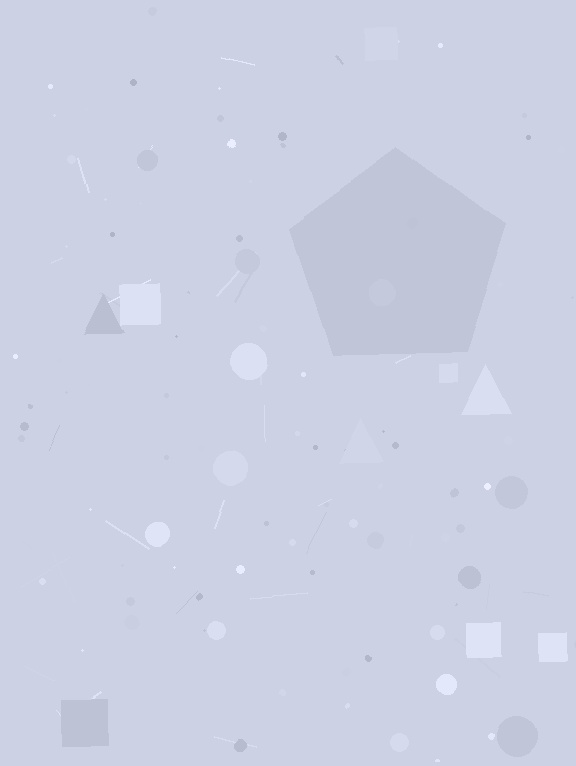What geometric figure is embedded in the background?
A pentagon is embedded in the background.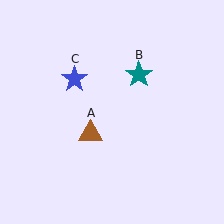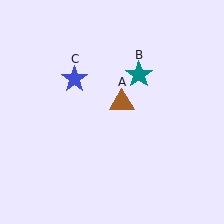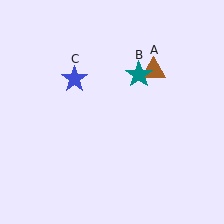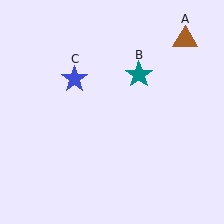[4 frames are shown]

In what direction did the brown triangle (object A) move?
The brown triangle (object A) moved up and to the right.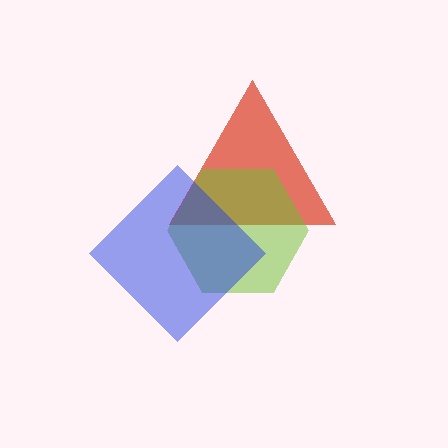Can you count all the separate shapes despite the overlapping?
Yes, there are 3 separate shapes.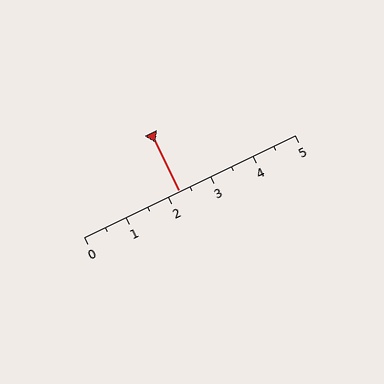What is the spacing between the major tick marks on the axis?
The major ticks are spaced 1 apart.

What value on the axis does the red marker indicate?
The marker indicates approximately 2.2.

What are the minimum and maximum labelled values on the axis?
The axis runs from 0 to 5.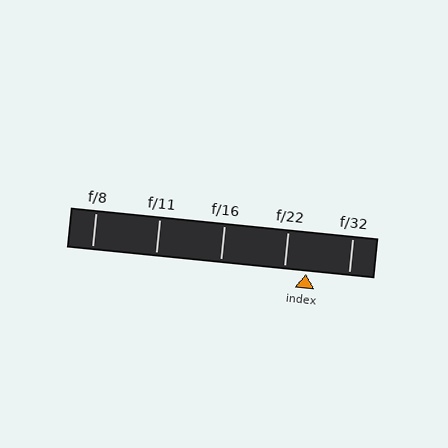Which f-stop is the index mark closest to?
The index mark is closest to f/22.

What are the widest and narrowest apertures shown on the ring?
The widest aperture shown is f/8 and the narrowest is f/32.